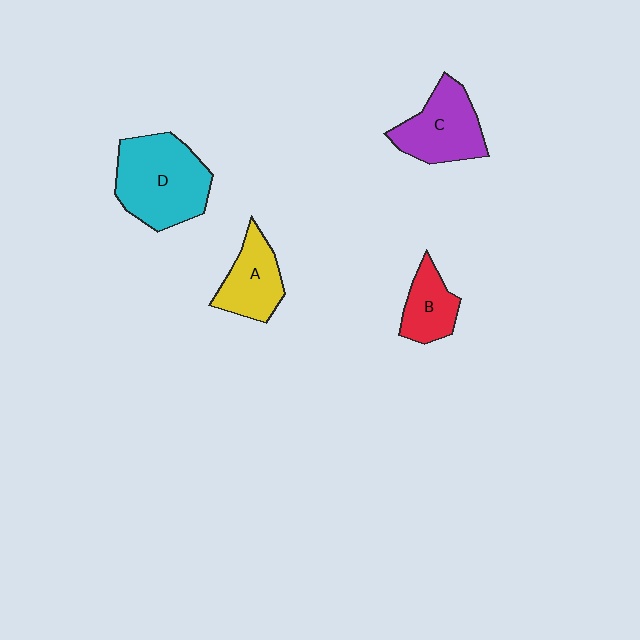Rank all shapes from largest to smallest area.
From largest to smallest: D (cyan), C (purple), A (yellow), B (red).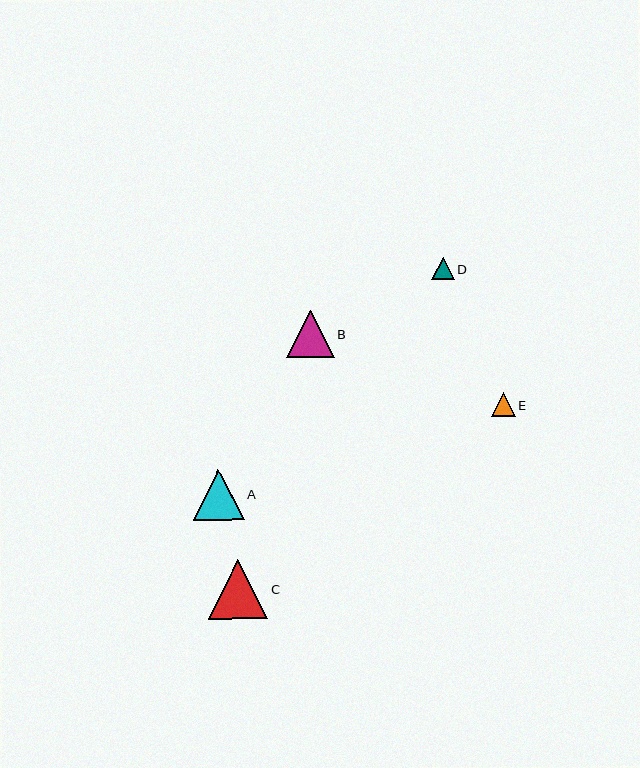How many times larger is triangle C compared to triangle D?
Triangle C is approximately 2.6 times the size of triangle D.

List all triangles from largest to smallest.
From largest to smallest: C, A, B, E, D.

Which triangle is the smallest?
Triangle D is the smallest with a size of approximately 23 pixels.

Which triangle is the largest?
Triangle C is the largest with a size of approximately 59 pixels.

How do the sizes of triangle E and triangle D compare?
Triangle E and triangle D are approximately the same size.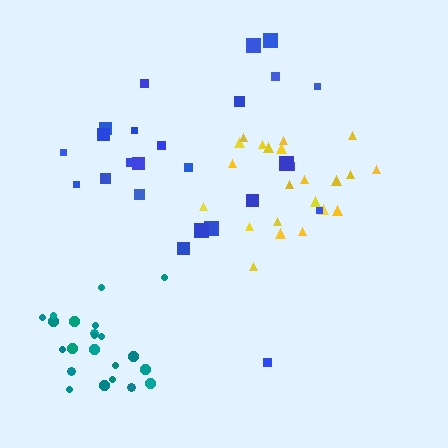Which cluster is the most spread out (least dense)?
Blue.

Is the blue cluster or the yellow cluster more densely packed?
Yellow.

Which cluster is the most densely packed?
Teal.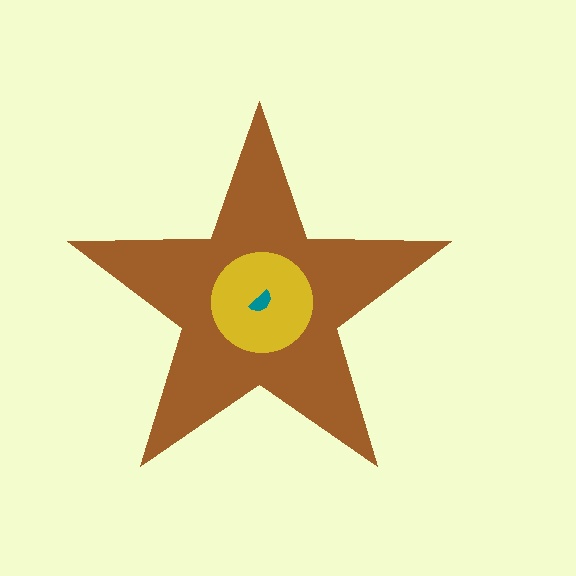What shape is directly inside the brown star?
The yellow circle.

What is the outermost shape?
The brown star.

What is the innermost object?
The teal semicircle.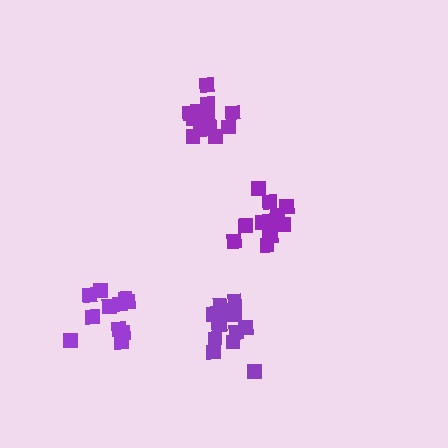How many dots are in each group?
Group 1: 12 dots, Group 2: 14 dots, Group 3: 11 dots, Group 4: 13 dots (50 total).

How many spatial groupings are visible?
There are 4 spatial groupings.